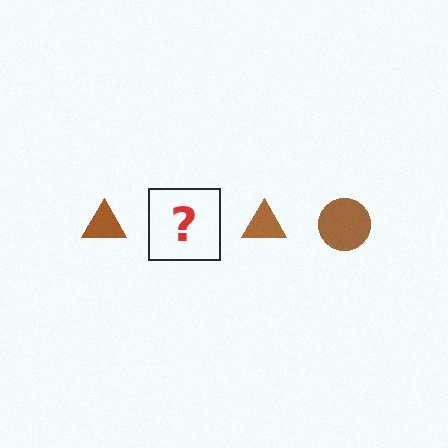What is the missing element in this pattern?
The missing element is a brown circle.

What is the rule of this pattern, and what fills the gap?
The rule is that the pattern cycles through triangle, circle shapes in brown. The gap should be filled with a brown circle.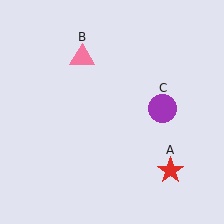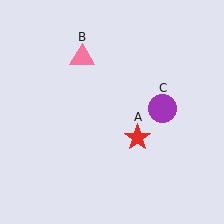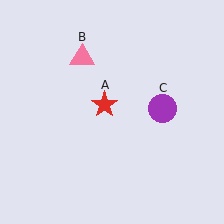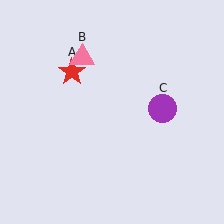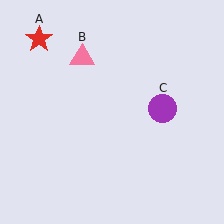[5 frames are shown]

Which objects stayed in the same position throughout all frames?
Pink triangle (object B) and purple circle (object C) remained stationary.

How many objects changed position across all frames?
1 object changed position: red star (object A).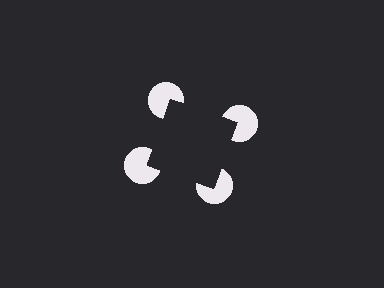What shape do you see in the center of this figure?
An illusory square — its edges are inferred from the aligned wedge cuts in the pac-man discs, not physically drawn.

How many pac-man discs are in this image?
There are 4 — one at each vertex of the illusory square.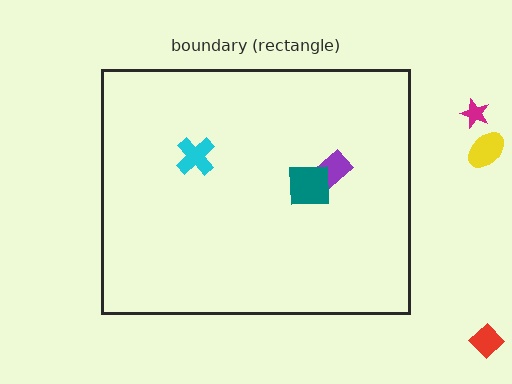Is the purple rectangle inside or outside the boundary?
Inside.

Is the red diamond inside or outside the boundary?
Outside.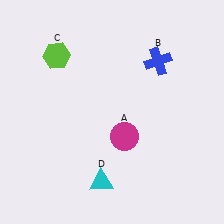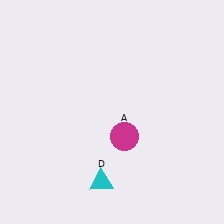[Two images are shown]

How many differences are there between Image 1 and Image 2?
There are 2 differences between the two images.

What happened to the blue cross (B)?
The blue cross (B) was removed in Image 2. It was in the top-right area of Image 1.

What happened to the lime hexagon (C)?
The lime hexagon (C) was removed in Image 2. It was in the top-left area of Image 1.